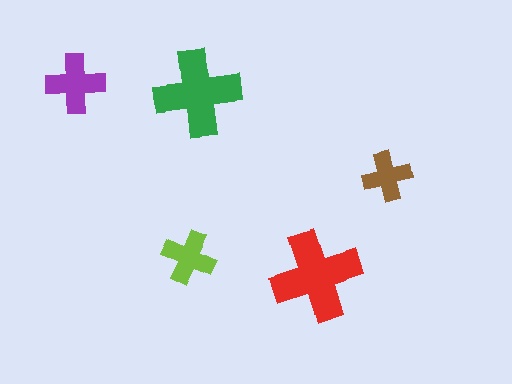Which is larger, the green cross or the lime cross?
The green one.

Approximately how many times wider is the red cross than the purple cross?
About 1.5 times wider.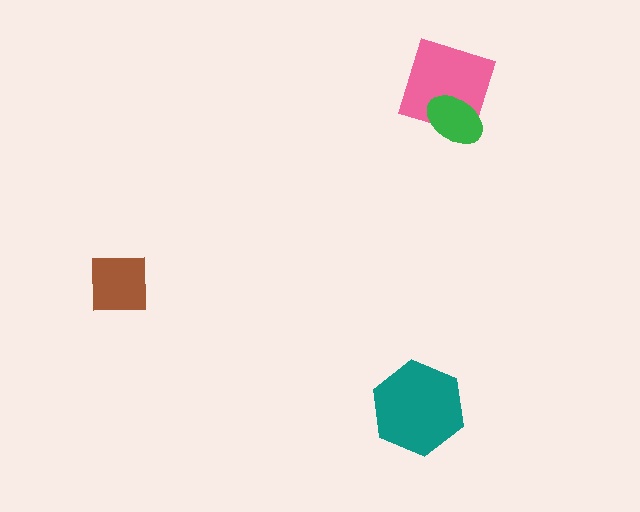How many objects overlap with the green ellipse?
1 object overlaps with the green ellipse.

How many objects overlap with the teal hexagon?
0 objects overlap with the teal hexagon.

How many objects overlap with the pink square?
1 object overlaps with the pink square.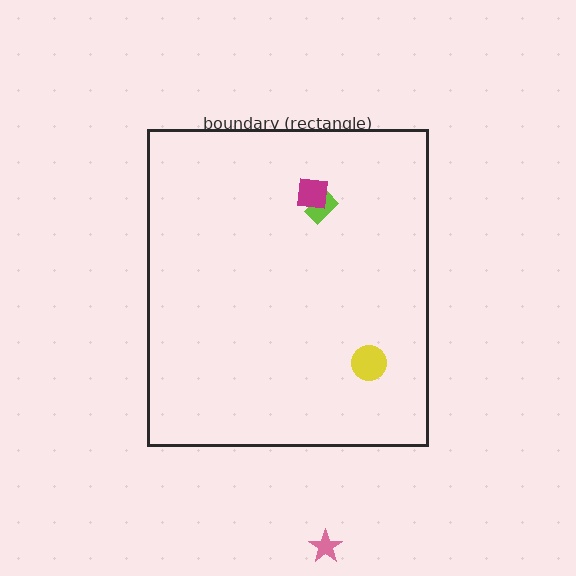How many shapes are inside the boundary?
3 inside, 1 outside.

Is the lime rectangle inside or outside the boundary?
Inside.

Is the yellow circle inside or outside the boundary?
Inside.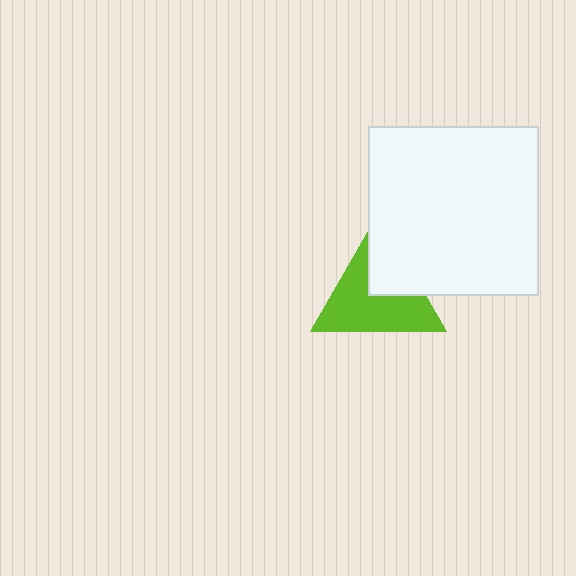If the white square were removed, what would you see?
You would see the complete lime triangle.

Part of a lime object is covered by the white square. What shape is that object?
It is a triangle.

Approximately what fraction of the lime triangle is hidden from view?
Roughly 34% of the lime triangle is hidden behind the white square.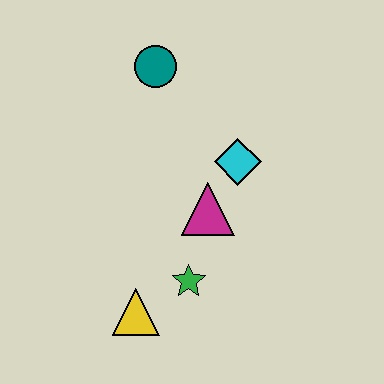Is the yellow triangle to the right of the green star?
No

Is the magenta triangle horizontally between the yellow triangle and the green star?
No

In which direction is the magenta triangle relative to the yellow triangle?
The magenta triangle is above the yellow triangle.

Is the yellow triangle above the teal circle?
No